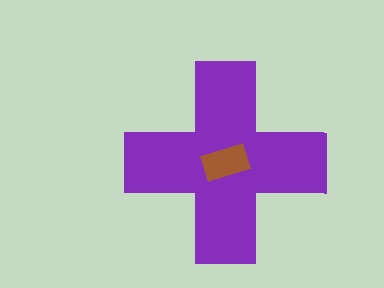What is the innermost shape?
The brown rectangle.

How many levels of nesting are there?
2.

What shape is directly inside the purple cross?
The brown rectangle.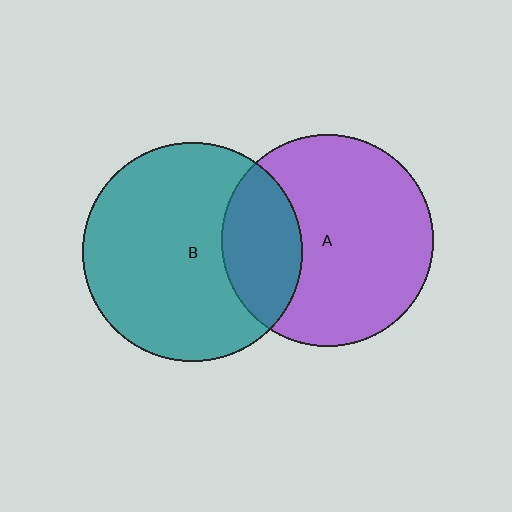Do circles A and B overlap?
Yes.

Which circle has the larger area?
Circle B (teal).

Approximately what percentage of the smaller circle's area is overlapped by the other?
Approximately 25%.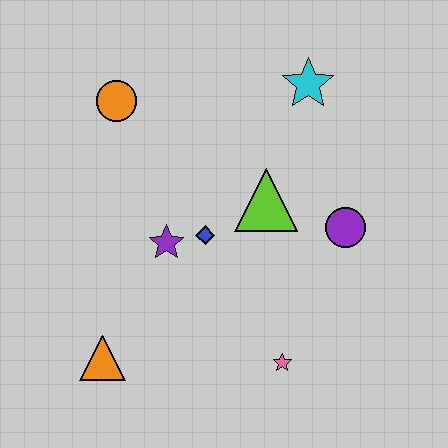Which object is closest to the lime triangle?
The blue diamond is closest to the lime triangle.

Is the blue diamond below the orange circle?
Yes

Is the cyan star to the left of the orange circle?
No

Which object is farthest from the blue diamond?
The cyan star is farthest from the blue diamond.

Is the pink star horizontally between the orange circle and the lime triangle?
No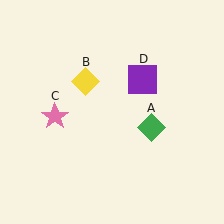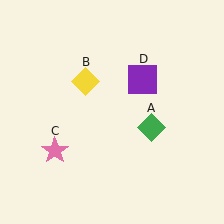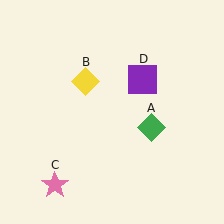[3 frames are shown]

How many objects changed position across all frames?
1 object changed position: pink star (object C).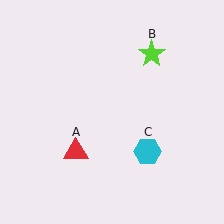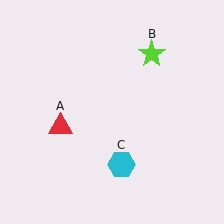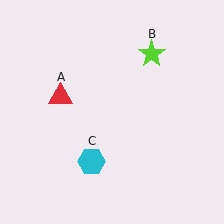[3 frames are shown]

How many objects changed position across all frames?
2 objects changed position: red triangle (object A), cyan hexagon (object C).